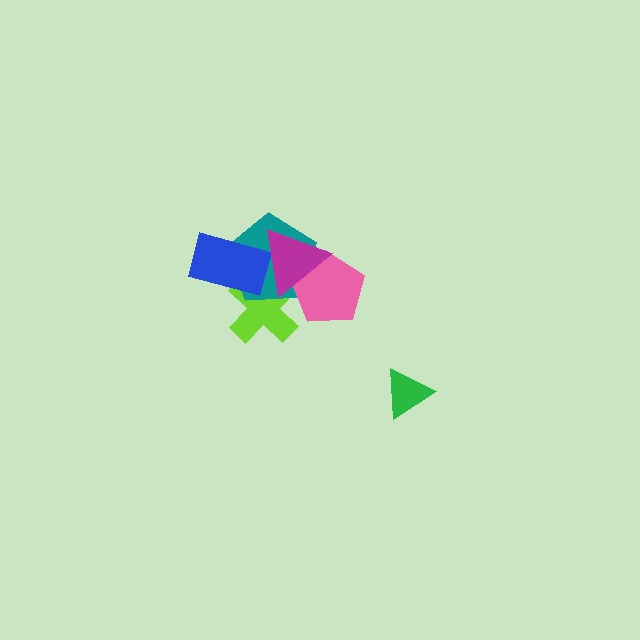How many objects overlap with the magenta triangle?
4 objects overlap with the magenta triangle.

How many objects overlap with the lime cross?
4 objects overlap with the lime cross.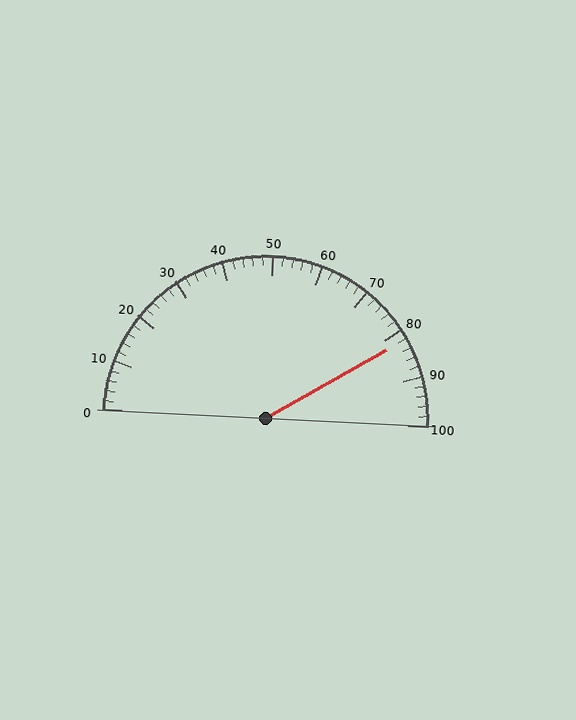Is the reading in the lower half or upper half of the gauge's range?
The reading is in the upper half of the range (0 to 100).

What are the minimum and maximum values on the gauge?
The gauge ranges from 0 to 100.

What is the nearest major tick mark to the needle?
The nearest major tick mark is 80.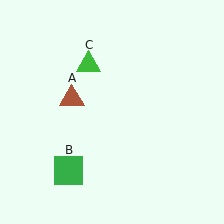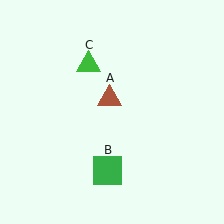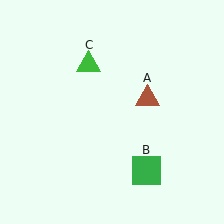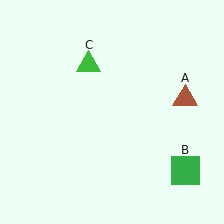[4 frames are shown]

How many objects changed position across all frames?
2 objects changed position: brown triangle (object A), green square (object B).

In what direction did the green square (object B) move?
The green square (object B) moved right.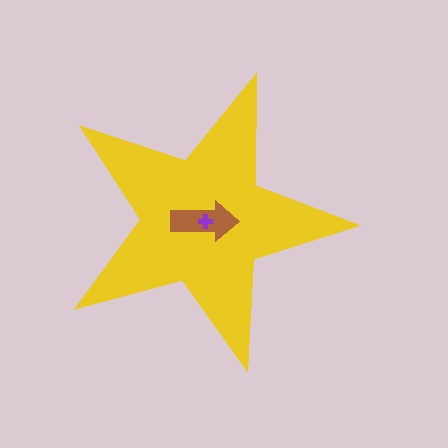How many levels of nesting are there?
3.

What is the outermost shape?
The yellow star.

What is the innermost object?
The purple cross.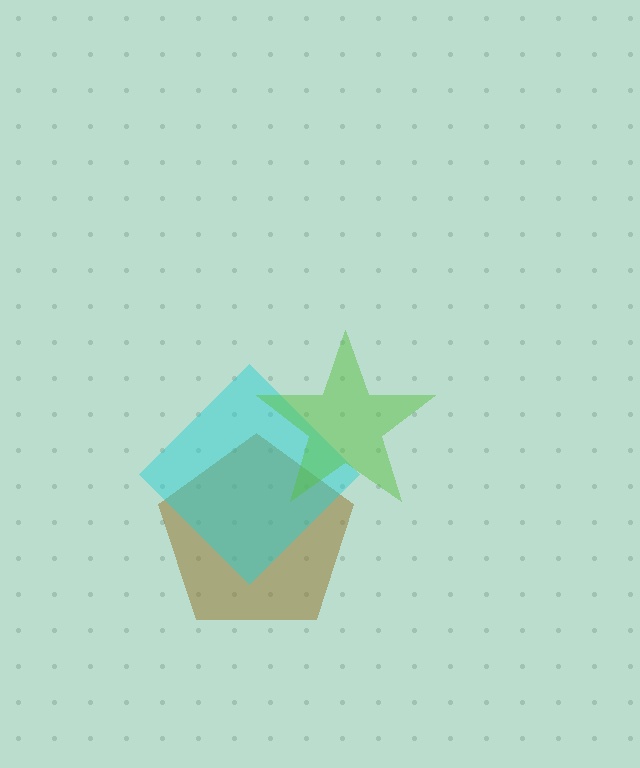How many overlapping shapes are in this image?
There are 3 overlapping shapes in the image.